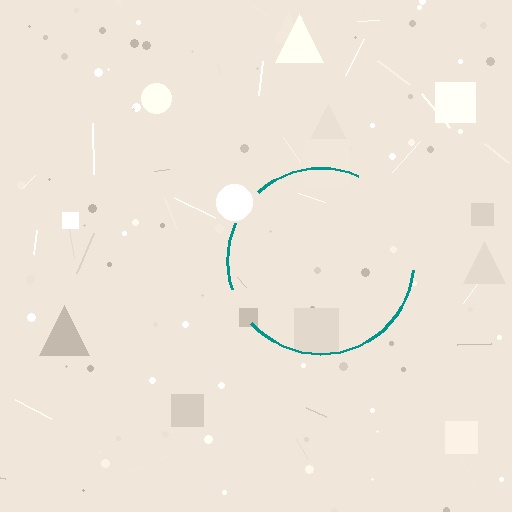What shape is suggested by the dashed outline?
The dashed outline suggests a circle.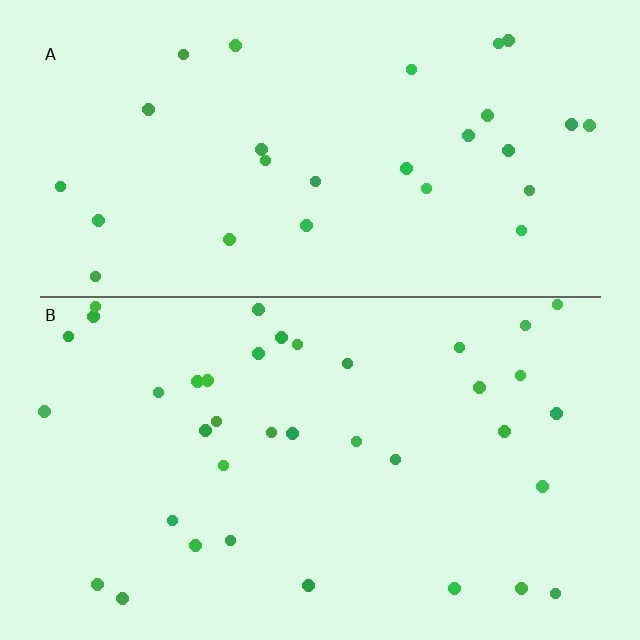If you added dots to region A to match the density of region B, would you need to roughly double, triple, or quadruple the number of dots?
Approximately double.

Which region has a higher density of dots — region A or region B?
B (the bottom).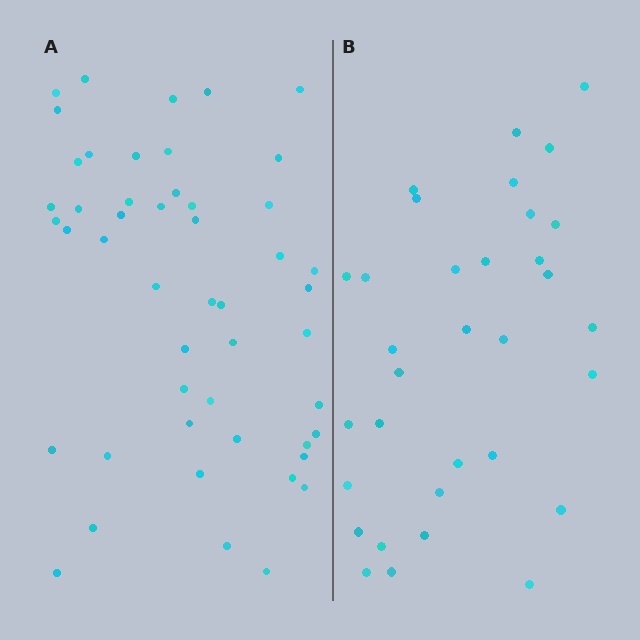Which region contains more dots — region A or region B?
Region A (the left region) has more dots.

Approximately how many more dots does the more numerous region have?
Region A has approximately 15 more dots than region B.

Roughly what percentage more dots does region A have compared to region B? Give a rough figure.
About 50% more.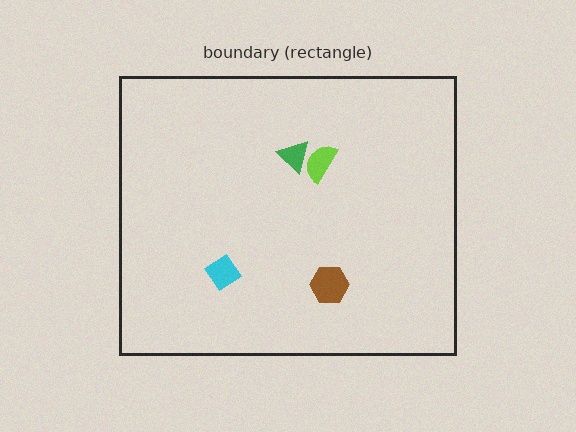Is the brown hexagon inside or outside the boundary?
Inside.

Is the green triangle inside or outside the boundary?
Inside.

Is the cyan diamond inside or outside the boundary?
Inside.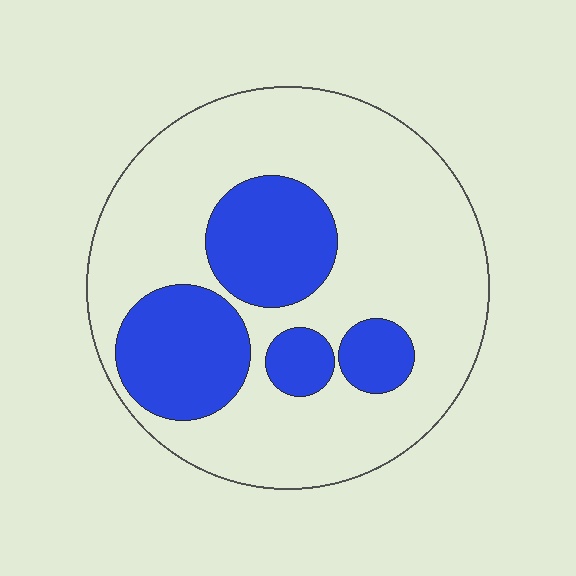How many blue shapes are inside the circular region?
4.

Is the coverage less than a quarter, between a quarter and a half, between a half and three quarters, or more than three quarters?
Between a quarter and a half.